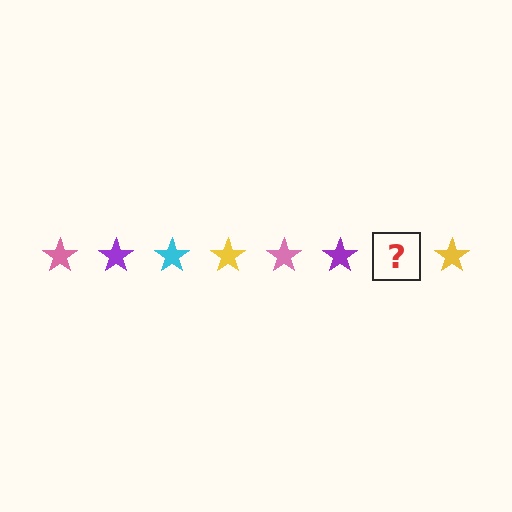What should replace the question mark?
The question mark should be replaced with a cyan star.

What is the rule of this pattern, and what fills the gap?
The rule is that the pattern cycles through pink, purple, cyan, yellow stars. The gap should be filled with a cyan star.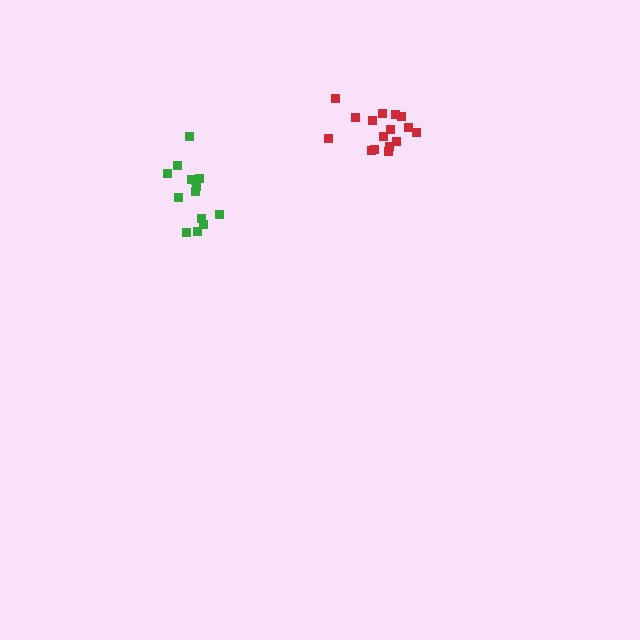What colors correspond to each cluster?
The clusters are colored: green, red.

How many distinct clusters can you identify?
There are 2 distinct clusters.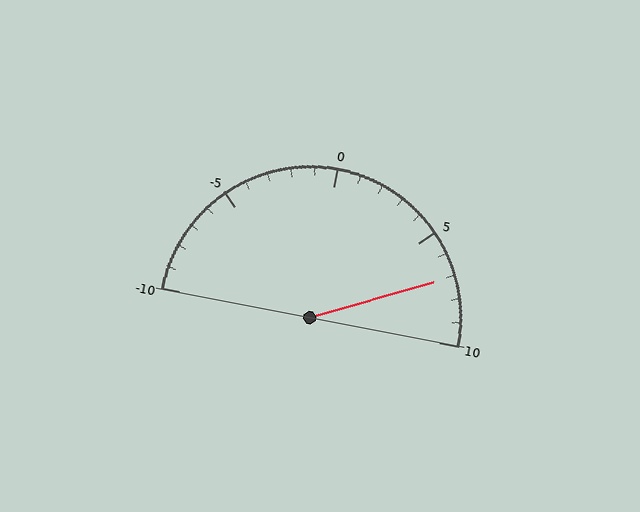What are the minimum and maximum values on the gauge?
The gauge ranges from -10 to 10.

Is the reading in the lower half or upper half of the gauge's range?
The reading is in the upper half of the range (-10 to 10).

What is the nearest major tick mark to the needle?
The nearest major tick mark is 5.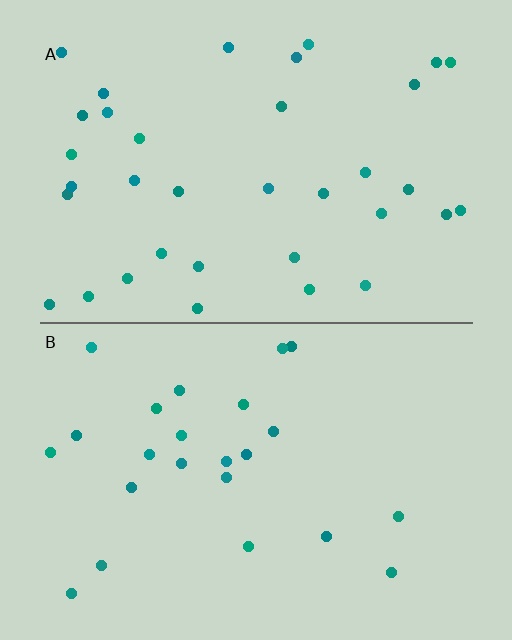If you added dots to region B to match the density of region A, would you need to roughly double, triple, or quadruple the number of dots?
Approximately double.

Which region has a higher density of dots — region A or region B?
A (the top).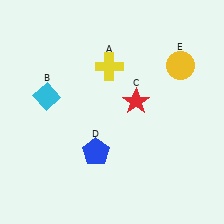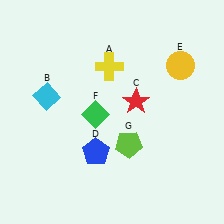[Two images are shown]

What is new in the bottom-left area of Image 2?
A green diamond (F) was added in the bottom-left area of Image 2.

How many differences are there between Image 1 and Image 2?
There are 2 differences between the two images.